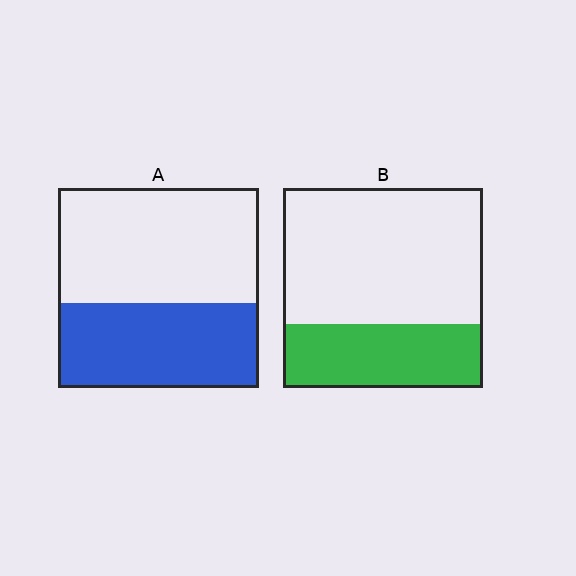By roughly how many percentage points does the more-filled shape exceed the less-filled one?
By roughly 10 percentage points (A over B).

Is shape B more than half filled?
No.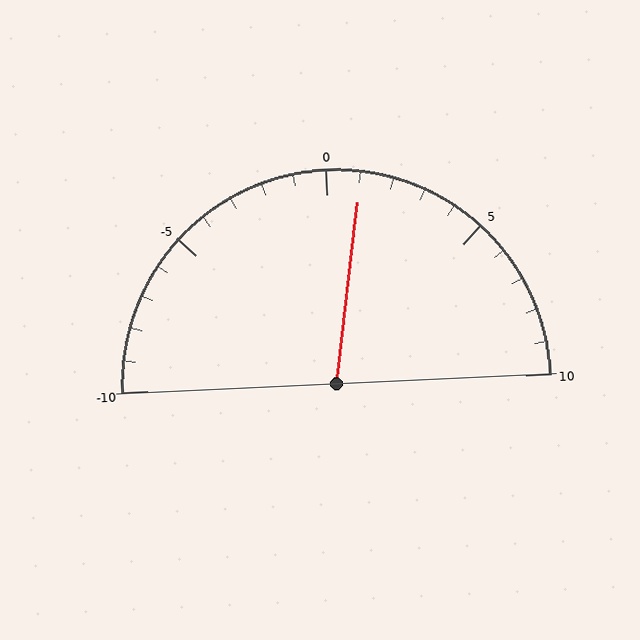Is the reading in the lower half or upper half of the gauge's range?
The reading is in the upper half of the range (-10 to 10).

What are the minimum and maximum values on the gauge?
The gauge ranges from -10 to 10.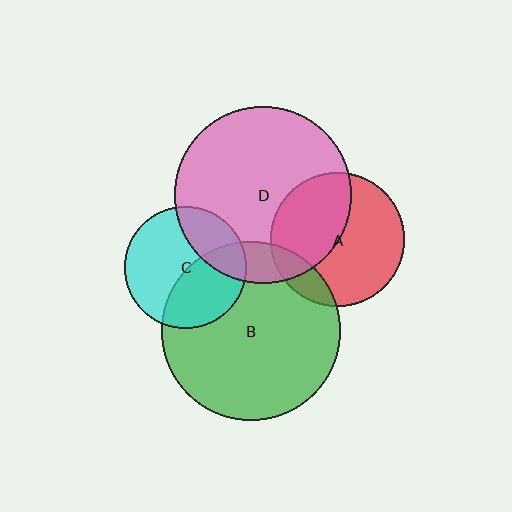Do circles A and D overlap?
Yes.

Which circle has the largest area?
Circle B (green).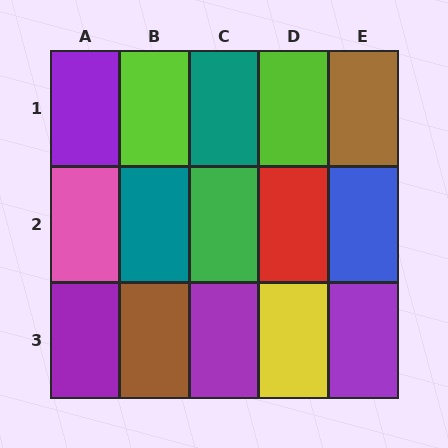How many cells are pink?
1 cell is pink.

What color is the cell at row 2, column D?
Red.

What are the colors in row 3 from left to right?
Purple, brown, purple, yellow, purple.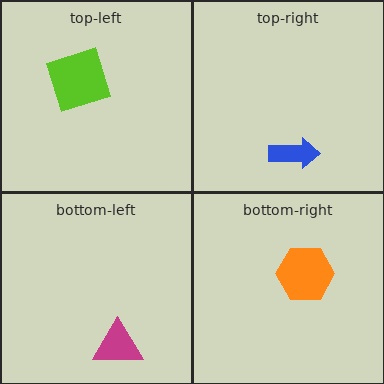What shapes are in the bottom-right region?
The orange hexagon.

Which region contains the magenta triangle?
The bottom-left region.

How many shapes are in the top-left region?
1.